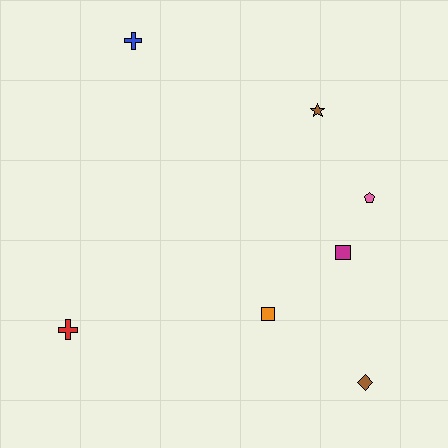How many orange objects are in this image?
There is 1 orange object.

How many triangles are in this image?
There are no triangles.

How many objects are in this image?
There are 7 objects.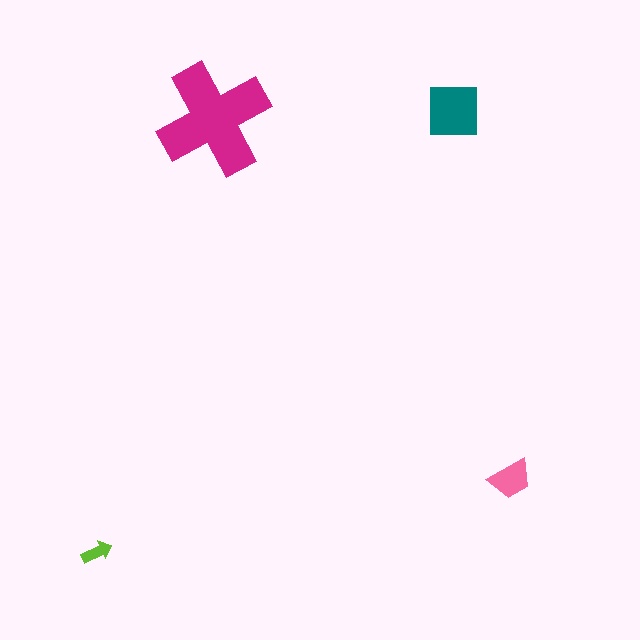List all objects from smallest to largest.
The lime arrow, the pink trapezoid, the teal square, the magenta cross.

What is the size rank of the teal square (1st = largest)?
2nd.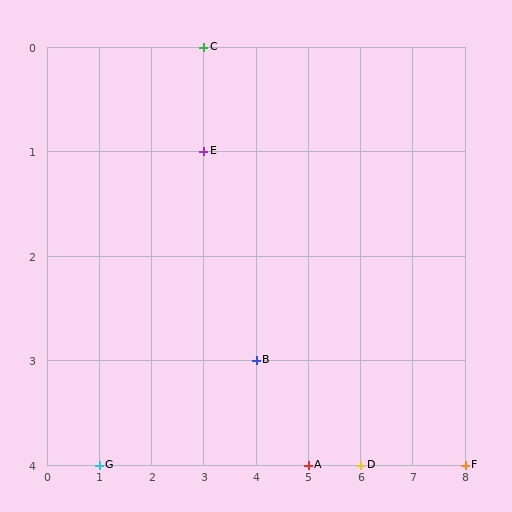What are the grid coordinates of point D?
Point D is at grid coordinates (6, 4).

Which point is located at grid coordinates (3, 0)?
Point C is at (3, 0).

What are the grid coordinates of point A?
Point A is at grid coordinates (5, 4).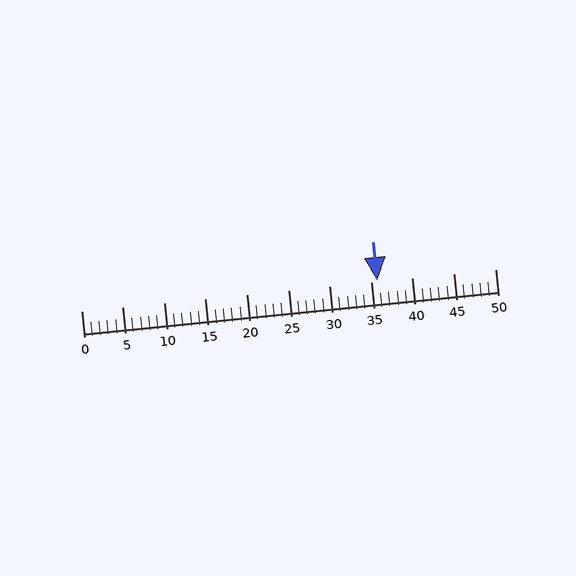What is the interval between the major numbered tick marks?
The major tick marks are spaced 5 units apart.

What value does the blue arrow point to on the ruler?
The blue arrow points to approximately 36.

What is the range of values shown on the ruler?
The ruler shows values from 0 to 50.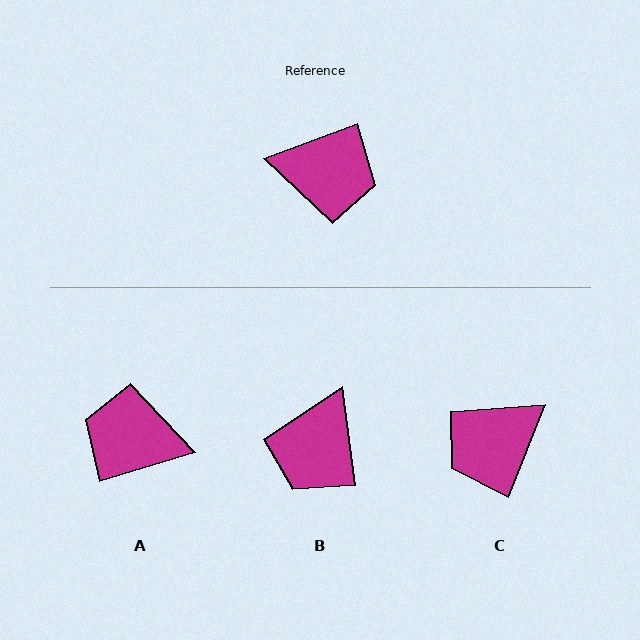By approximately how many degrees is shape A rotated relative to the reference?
Approximately 176 degrees counter-clockwise.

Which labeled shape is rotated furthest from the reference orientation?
A, about 176 degrees away.